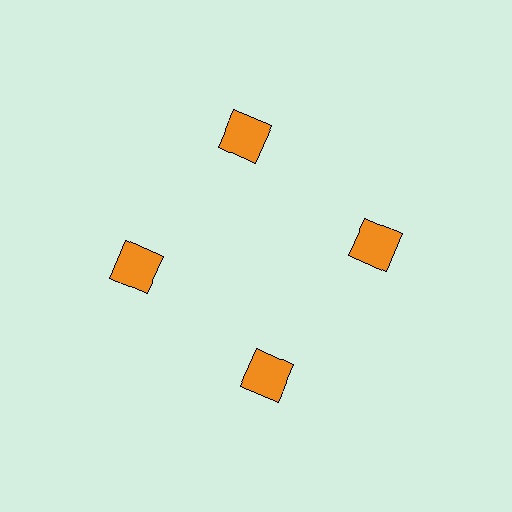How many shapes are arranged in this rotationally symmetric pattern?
There are 4 shapes, arranged in 4 groups of 1.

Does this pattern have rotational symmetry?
Yes, this pattern has 4-fold rotational symmetry. It looks the same after rotating 90 degrees around the center.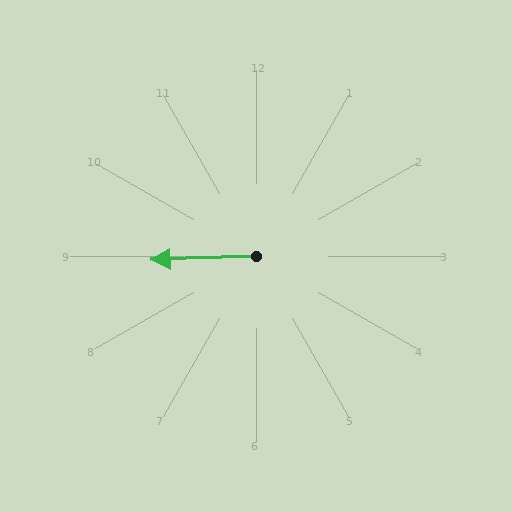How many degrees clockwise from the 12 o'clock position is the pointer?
Approximately 268 degrees.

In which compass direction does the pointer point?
West.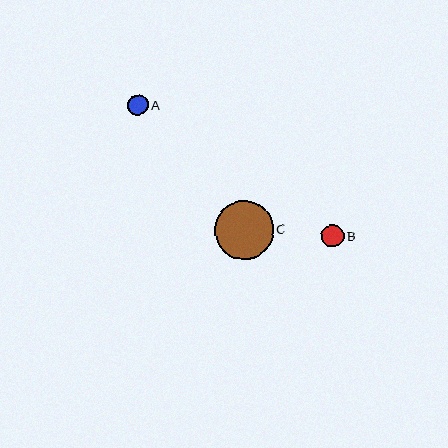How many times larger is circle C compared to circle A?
Circle C is approximately 2.9 times the size of circle A.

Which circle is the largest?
Circle C is the largest with a size of approximately 59 pixels.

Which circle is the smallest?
Circle A is the smallest with a size of approximately 20 pixels.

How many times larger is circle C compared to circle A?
Circle C is approximately 2.9 times the size of circle A.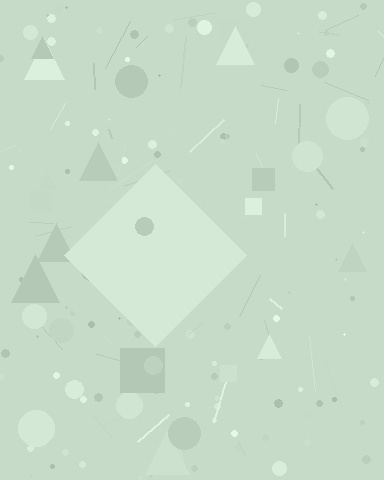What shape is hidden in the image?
A diamond is hidden in the image.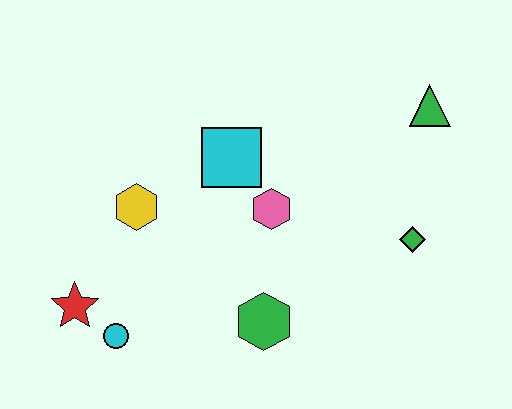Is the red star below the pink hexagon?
Yes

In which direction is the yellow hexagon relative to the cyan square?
The yellow hexagon is to the left of the cyan square.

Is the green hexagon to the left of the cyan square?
No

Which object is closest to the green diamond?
The green triangle is closest to the green diamond.